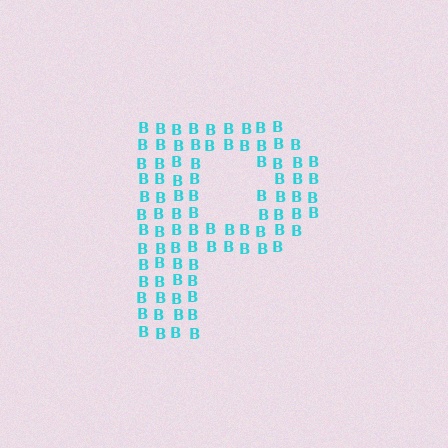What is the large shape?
The large shape is the letter P.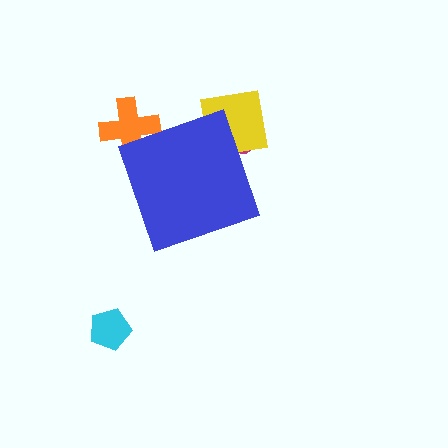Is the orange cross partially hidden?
Yes, the orange cross is partially hidden behind the blue diamond.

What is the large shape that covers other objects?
A blue diamond.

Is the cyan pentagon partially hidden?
No, the cyan pentagon is fully visible.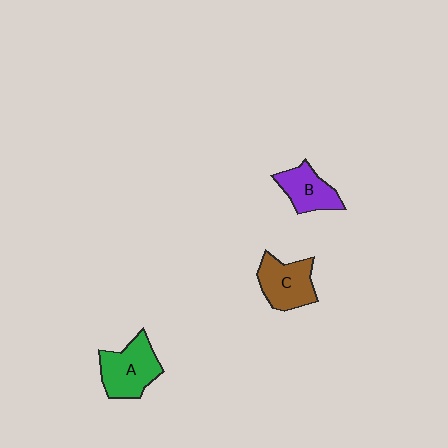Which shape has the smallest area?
Shape B (purple).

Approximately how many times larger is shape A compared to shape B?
Approximately 1.3 times.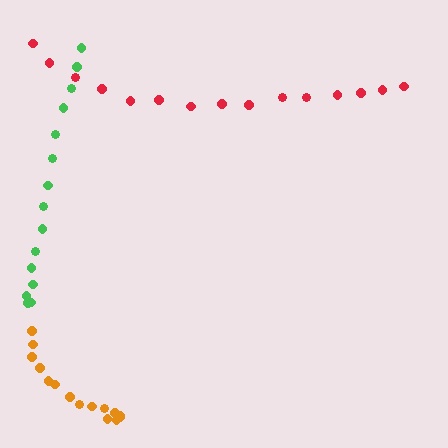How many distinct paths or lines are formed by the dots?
There are 3 distinct paths.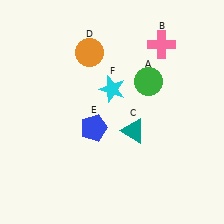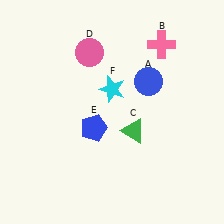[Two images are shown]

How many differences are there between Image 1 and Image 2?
There are 3 differences between the two images.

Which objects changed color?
A changed from green to blue. C changed from teal to green. D changed from orange to pink.